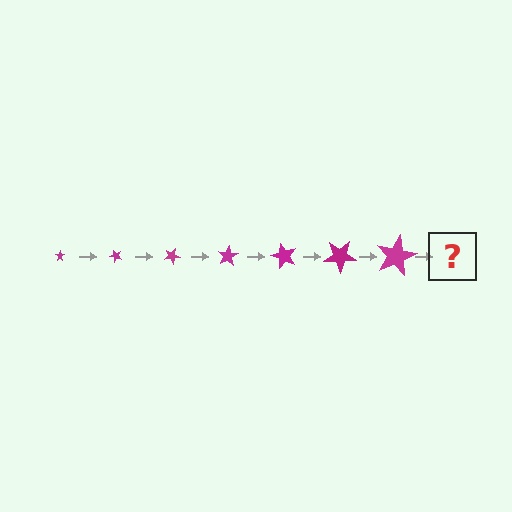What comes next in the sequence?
The next element should be a star, larger than the previous one and rotated 350 degrees from the start.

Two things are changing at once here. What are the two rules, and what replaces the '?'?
The two rules are that the star grows larger each step and it rotates 50 degrees each step. The '?' should be a star, larger than the previous one and rotated 350 degrees from the start.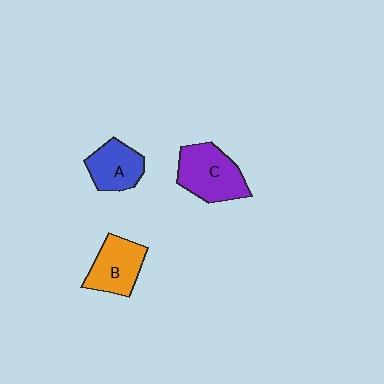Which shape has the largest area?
Shape C (purple).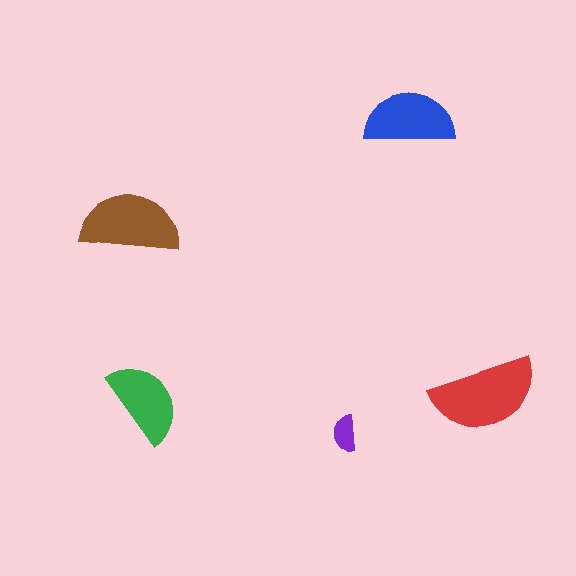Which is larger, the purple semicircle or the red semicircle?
The red one.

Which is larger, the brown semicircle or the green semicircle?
The brown one.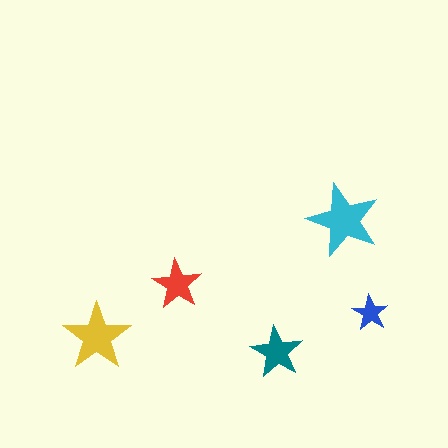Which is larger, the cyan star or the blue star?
The cyan one.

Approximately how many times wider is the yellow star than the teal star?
About 1.5 times wider.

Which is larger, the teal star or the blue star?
The teal one.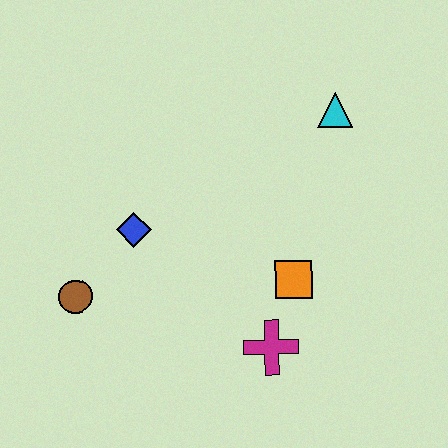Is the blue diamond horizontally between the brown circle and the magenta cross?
Yes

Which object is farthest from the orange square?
The brown circle is farthest from the orange square.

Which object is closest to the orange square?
The magenta cross is closest to the orange square.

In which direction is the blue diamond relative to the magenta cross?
The blue diamond is to the left of the magenta cross.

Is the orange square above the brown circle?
Yes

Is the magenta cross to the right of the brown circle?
Yes